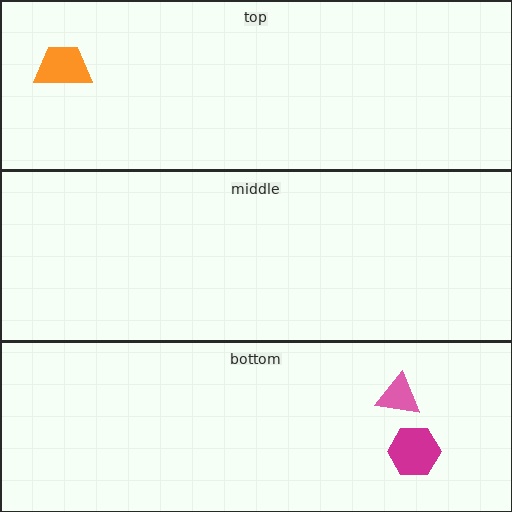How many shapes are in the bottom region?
2.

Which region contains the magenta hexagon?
The bottom region.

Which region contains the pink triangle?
The bottom region.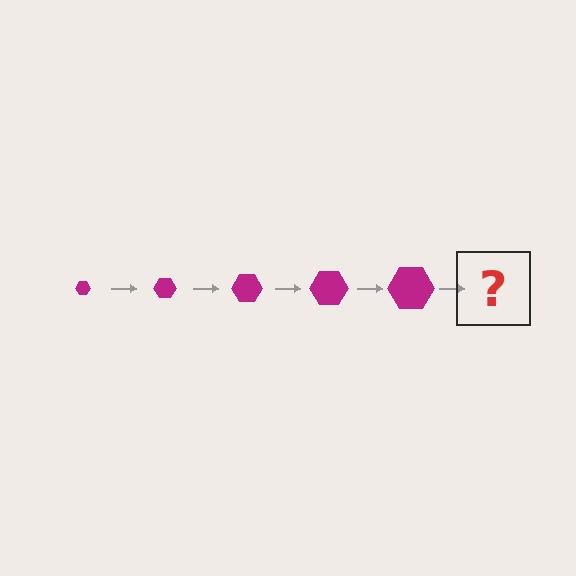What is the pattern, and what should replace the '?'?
The pattern is that the hexagon gets progressively larger each step. The '?' should be a magenta hexagon, larger than the previous one.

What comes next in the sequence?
The next element should be a magenta hexagon, larger than the previous one.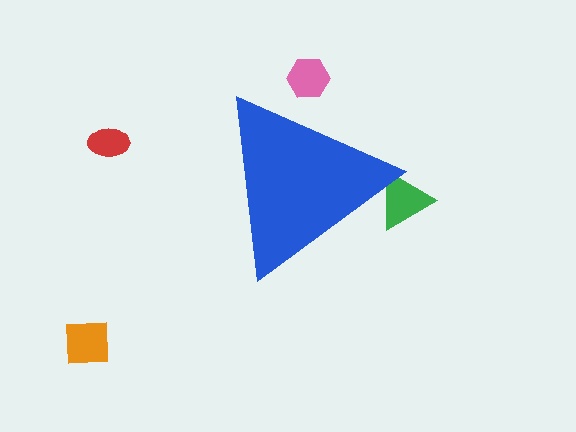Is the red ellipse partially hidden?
No, the red ellipse is fully visible.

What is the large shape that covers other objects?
A blue triangle.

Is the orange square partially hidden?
No, the orange square is fully visible.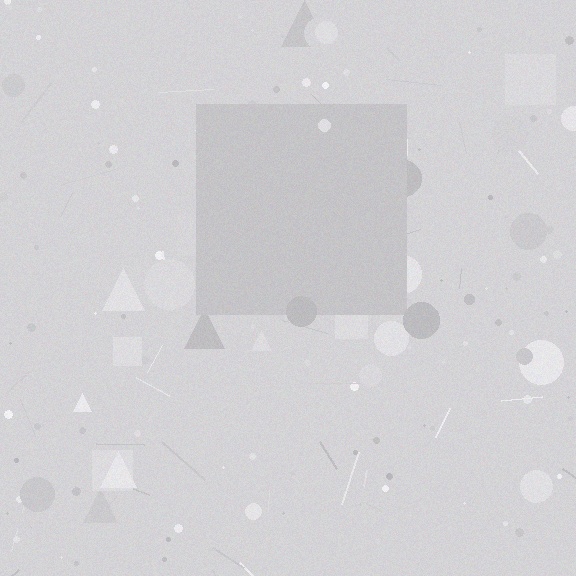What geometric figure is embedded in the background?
A square is embedded in the background.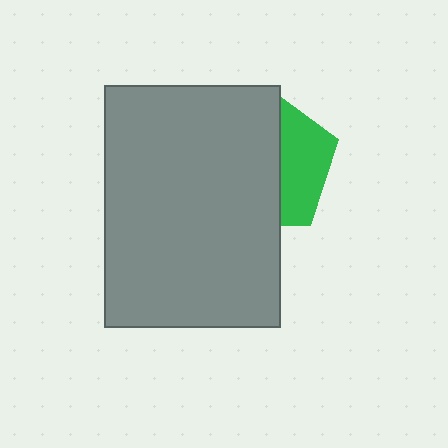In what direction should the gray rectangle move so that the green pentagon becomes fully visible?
The gray rectangle should move left. That is the shortest direction to clear the overlap and leave the green pentagon fully visible.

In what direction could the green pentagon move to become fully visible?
The green pentagon could move right. That would shift it out from behind the gray rectangle entirely.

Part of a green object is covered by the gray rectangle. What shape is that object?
It is a pentagon.